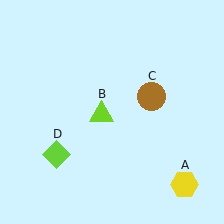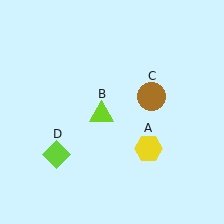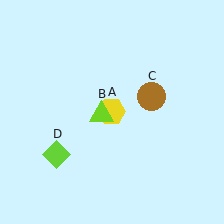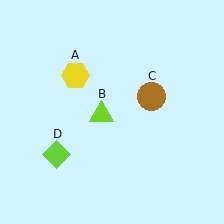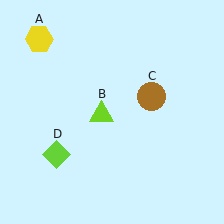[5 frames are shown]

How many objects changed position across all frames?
1 object changed position: yellow hexagon (object A).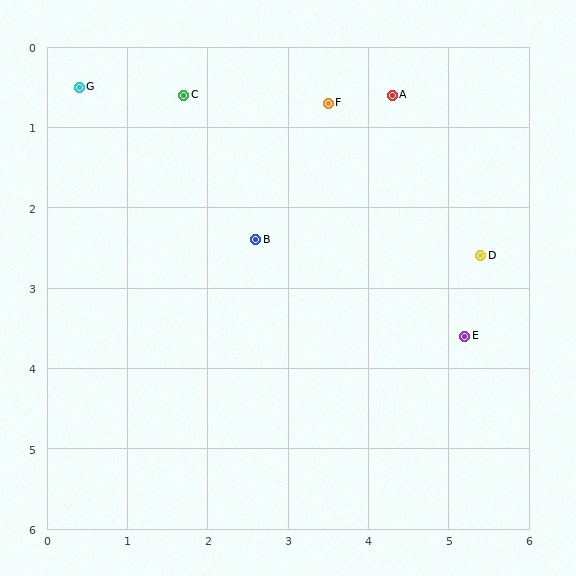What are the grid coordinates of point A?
Point A is at approximately (4.3, 0.6).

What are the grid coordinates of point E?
Point E is at approximately (5.2, 3.6).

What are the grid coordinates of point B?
Point B is at approximately (2.6, 2.4).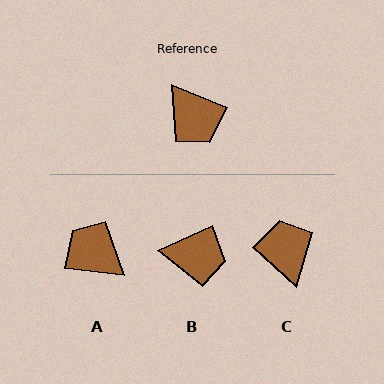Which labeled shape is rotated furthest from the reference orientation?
A, about 164 degrees away.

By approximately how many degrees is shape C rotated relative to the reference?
Approximately 160 degrees counter-clockwise.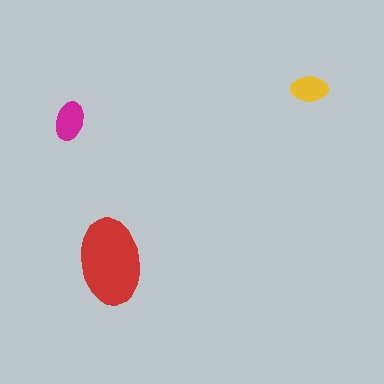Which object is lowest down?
The red ellipse is bottommost.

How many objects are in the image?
There are 3 objects in the image.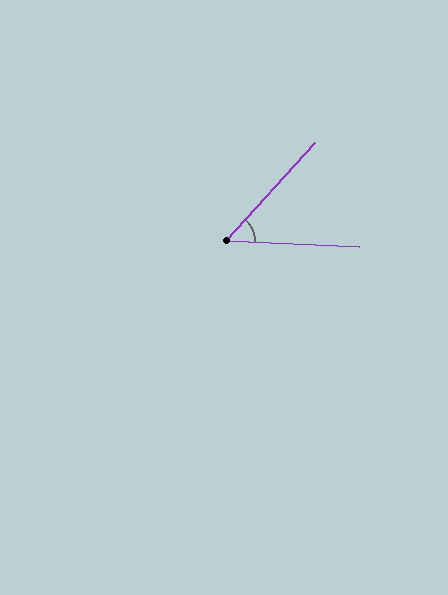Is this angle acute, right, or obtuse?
It is acute.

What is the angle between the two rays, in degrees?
Approximately 50 degrees.